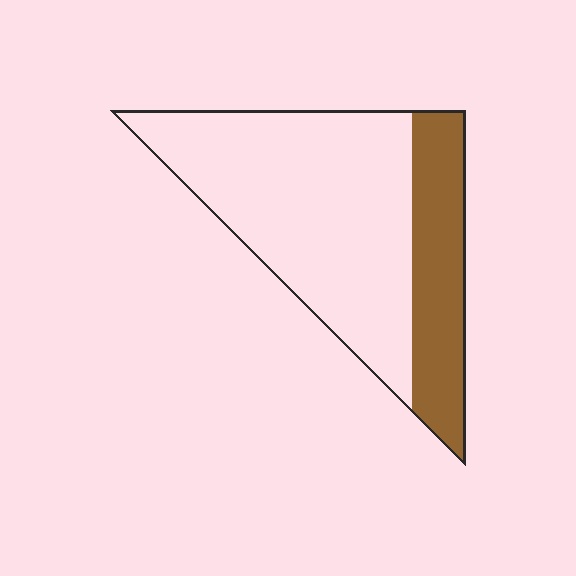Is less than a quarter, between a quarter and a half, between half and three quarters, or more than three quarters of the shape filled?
Between a quarter and a half.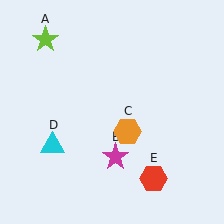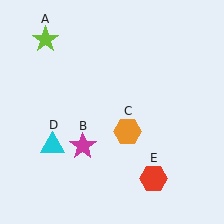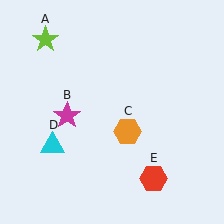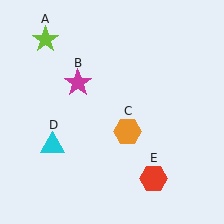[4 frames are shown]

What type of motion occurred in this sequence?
The magenta star (object B) rotated clockwise around the center of the scene.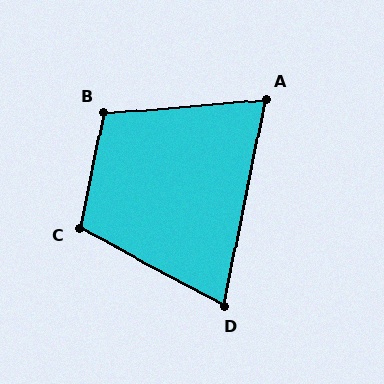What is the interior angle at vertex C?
Approximately 106 degrees (obtuse).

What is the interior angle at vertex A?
Approximately 74 degrees (acute).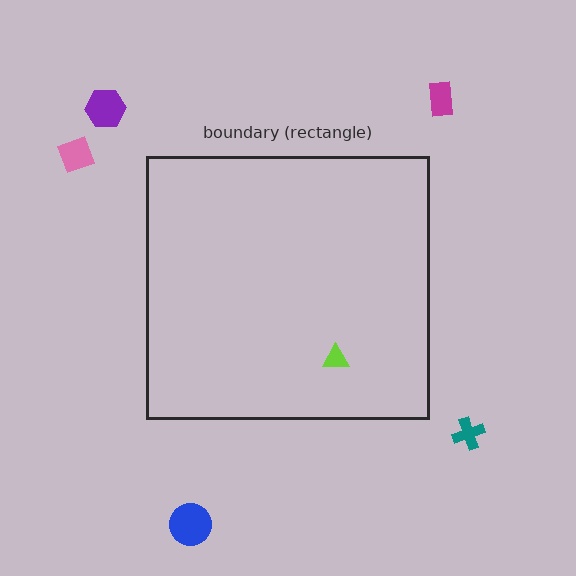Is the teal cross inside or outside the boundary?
Outside.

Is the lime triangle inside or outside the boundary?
Inside.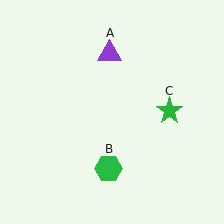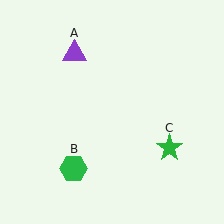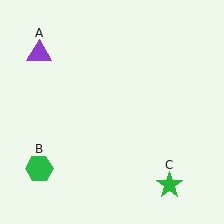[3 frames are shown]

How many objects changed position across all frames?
3 objects changed position: purple triangle (object A), green hexagon (object B), green star (object C).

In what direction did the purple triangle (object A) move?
The purple triangle (object A) moved left.